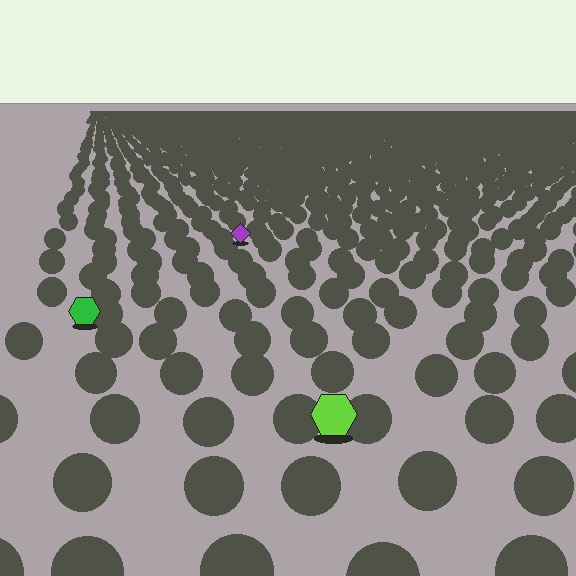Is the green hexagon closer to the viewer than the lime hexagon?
No. The lime hexagon is closer — you can tell from the texture gradient: the ground texture is coarser near it.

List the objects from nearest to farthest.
From nearest to farthest: the lime hexagon, the green hexagon, the purple diamond.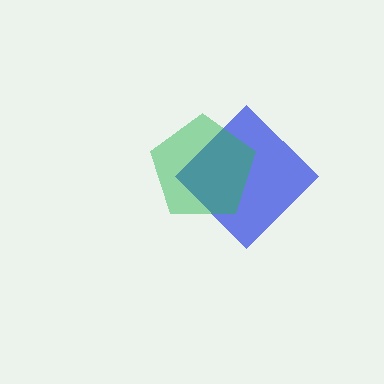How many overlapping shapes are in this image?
There are 2 overlapping shapes in the image.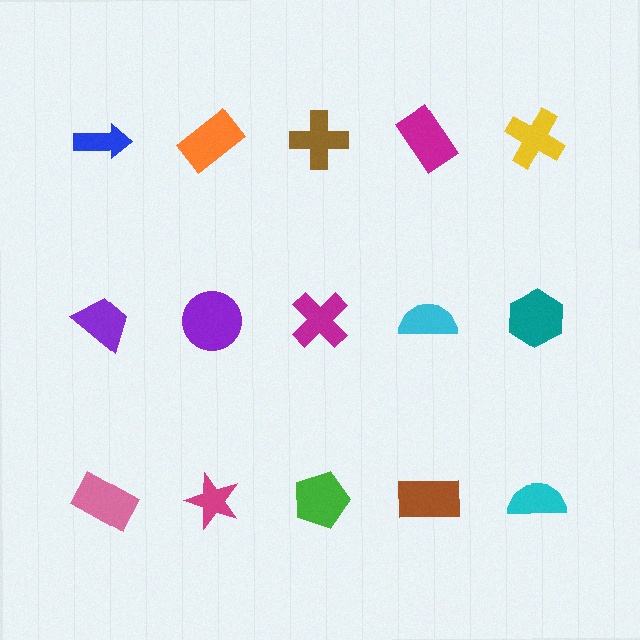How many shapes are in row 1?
5 shapes.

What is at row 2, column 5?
A teal hexagon.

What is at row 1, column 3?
A brown cross.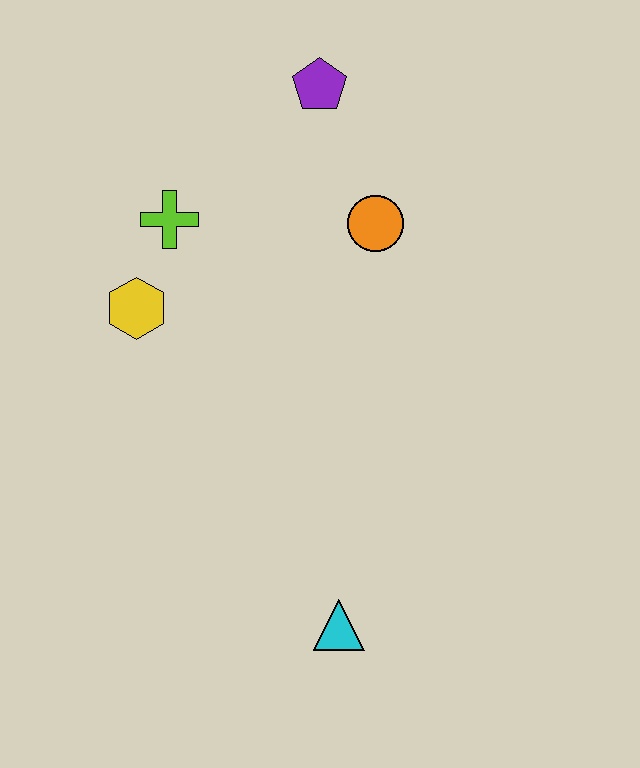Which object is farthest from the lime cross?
The cyan triangle is farthest from the lime cross.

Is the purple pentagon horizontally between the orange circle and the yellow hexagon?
Yes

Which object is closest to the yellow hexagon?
The lime cross is closest to the yellow hexagon.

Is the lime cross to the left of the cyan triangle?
Yes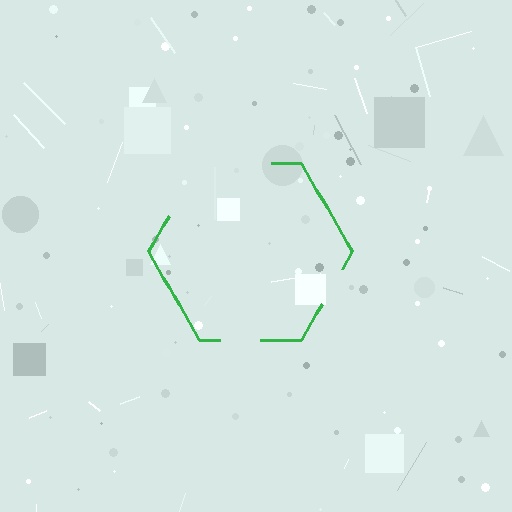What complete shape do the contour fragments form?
The contour fragments form a hexagon.